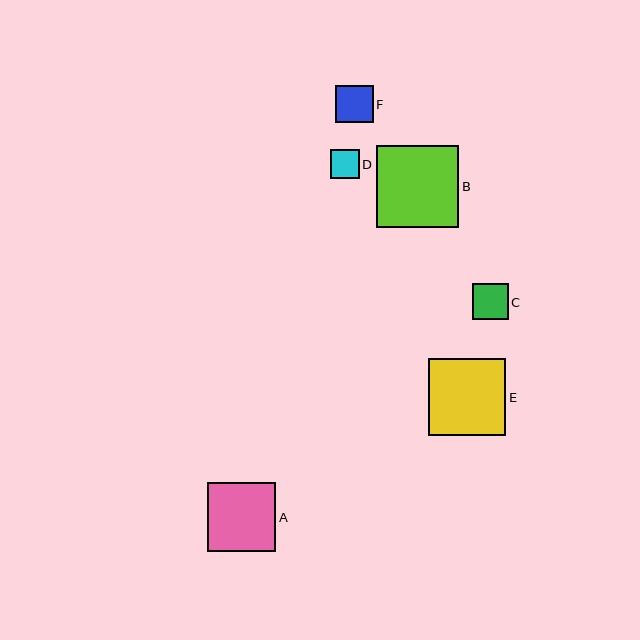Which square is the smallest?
Square D is the smallest with a size of approximately 29 pixels.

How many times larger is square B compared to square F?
Square B is approximately 2.2 times the size of square F.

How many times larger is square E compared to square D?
Square E is approximately 2.7 times the size of square D.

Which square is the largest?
Square B is the largest with a size of approximately 82 pixels.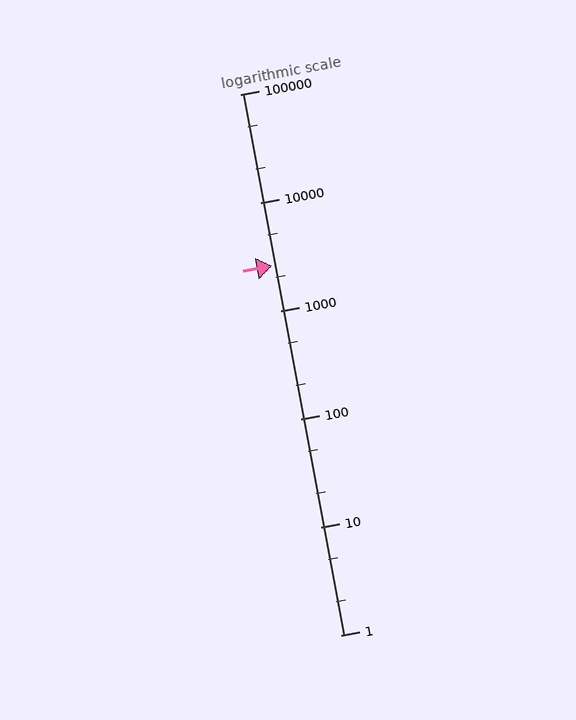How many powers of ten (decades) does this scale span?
The scale spans 5 decades, from 1 to 100000.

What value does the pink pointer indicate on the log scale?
The pointer indicates approximately 2600.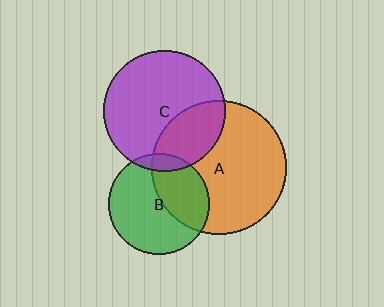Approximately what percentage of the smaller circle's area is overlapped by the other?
Approximately 40%.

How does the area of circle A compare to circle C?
Approximately 1.2 times.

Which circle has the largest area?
Circle A (orange).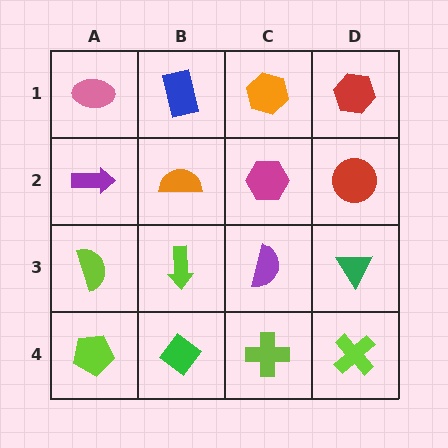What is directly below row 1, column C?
A magenta hexagon.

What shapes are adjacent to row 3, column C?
A magenta hexagon (row 2, column C), a lime cross (row 4, column C), a lime arrow (row 3, column B), a green triangle (row 3, column D).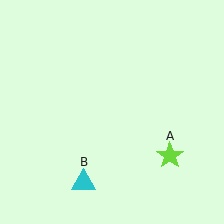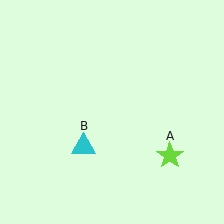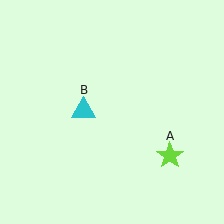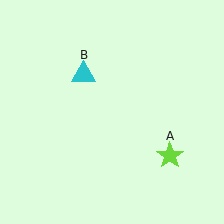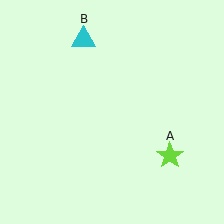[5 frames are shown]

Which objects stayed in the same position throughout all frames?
Lime star (object A) remained stationary.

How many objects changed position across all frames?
1 object changed position: cyan triangle (object B).